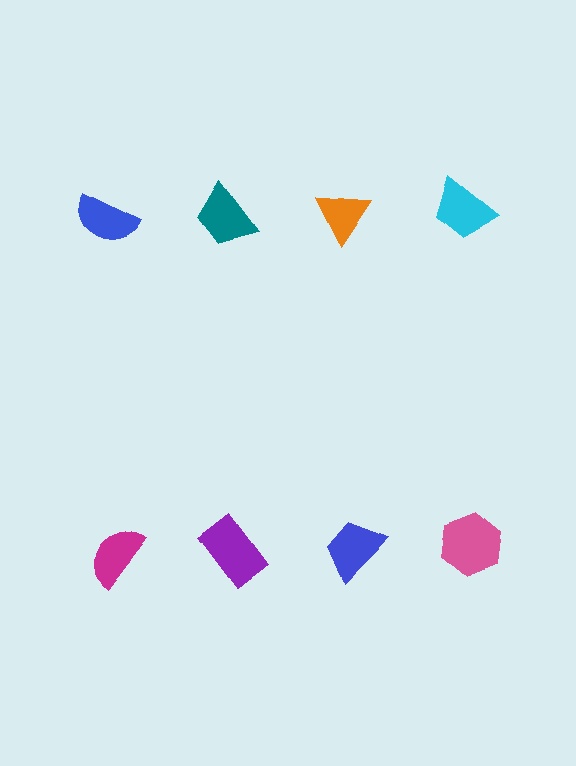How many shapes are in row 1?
4 shapes.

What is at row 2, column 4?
A pink hexagon.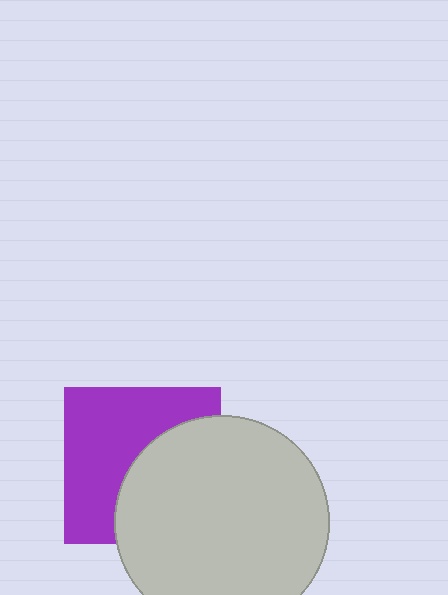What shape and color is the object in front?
The object in front is a light gray circle.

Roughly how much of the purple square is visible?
About half of it is visible (roughly 54%).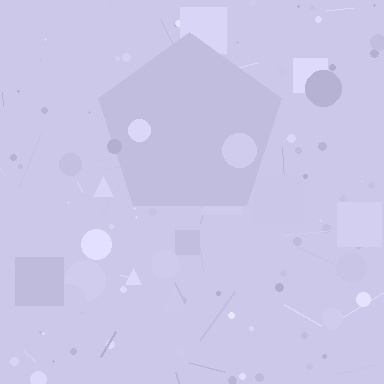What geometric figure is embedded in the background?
A pentagon is embedded in the background.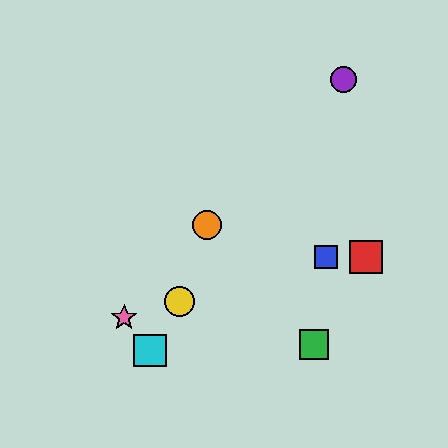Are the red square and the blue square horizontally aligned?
Yes, both are at y≈257.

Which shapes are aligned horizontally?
The red square, the blue square are aligned horizontally.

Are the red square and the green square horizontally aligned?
No, the red square is at y≈257 and the green square is at y≈345.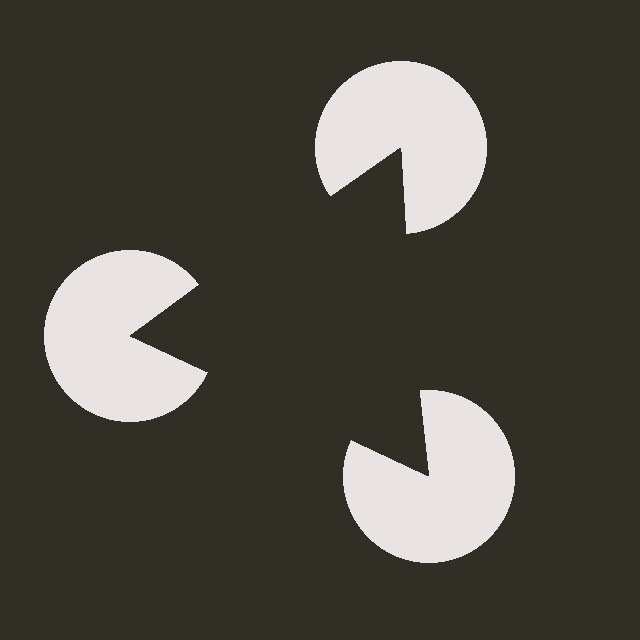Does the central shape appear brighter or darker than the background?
It typically appears slightly darker than the background, even though no actual brightness change is drawn.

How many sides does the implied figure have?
3 sides.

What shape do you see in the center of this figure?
An illusory triangle — its edges are inferred from the aligned wedge cuts in the pac-man discs, not physically drawn.